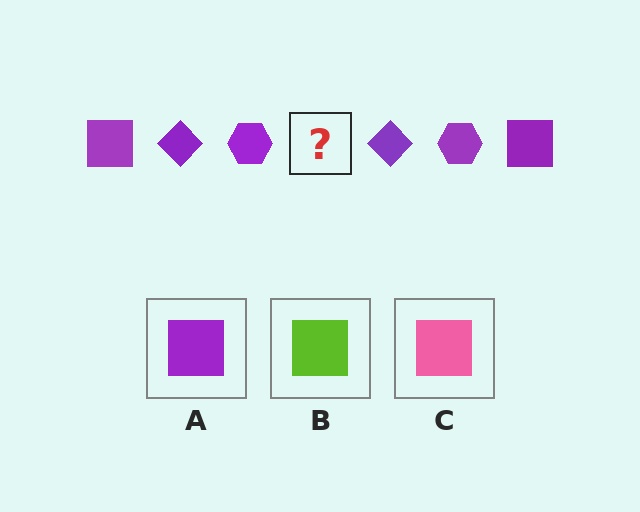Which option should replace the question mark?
Option A.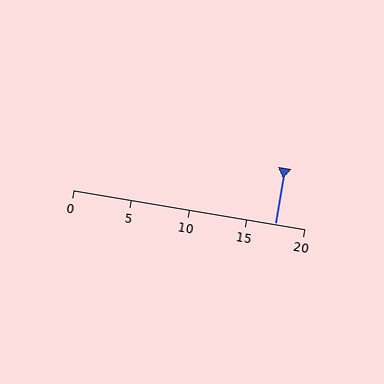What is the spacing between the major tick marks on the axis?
The major ticks are spaced 5 apart.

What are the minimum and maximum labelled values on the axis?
The axis runs from 0 to 20.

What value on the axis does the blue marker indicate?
The marker indicates approximately 17.5.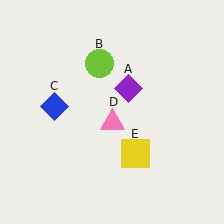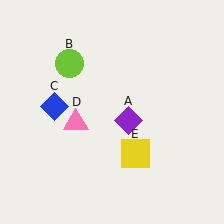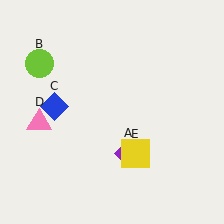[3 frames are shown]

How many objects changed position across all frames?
3 objects changed position: purple diamond (object A), lime circle (object B), pink triangle (object D).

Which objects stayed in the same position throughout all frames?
Blue diamond (object C) and yellow square (object E) remained stationary.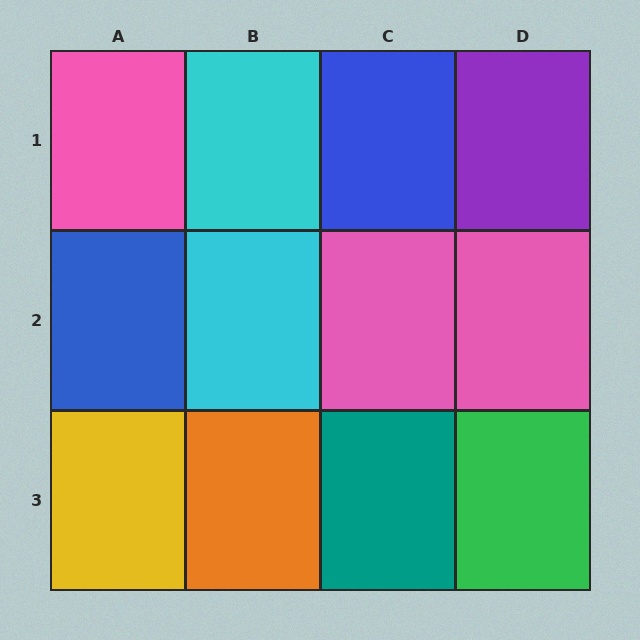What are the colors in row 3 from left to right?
Yellow, orange, teal, green.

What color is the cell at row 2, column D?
Pink.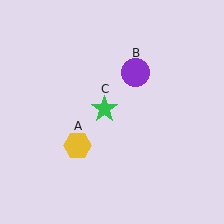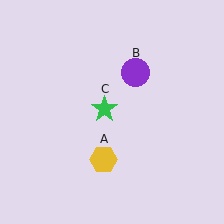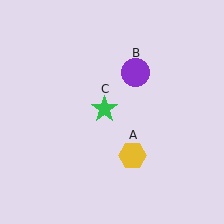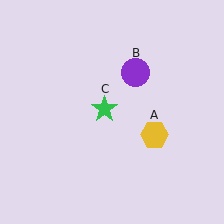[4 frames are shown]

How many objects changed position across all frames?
1 object changed position: yellow hexagon (object A).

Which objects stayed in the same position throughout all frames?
Purple circle (object B) and green star (object C) remained stationary.